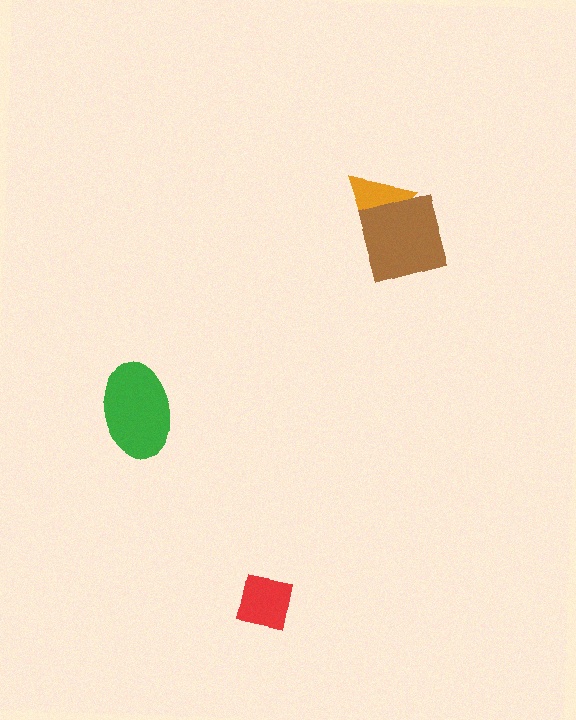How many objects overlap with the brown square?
1 object overlaps with the brown square.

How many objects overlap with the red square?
0 objects overlap with the red square.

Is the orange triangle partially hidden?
Yes, it is partially covered by another shape.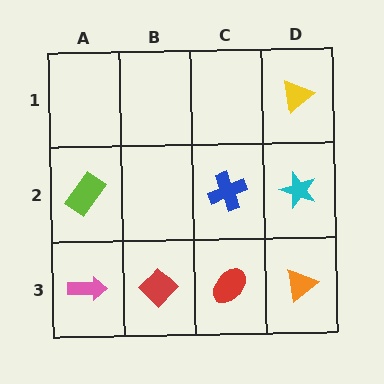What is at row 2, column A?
A lime rectangle.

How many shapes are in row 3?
4 shapes.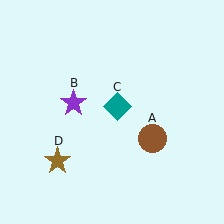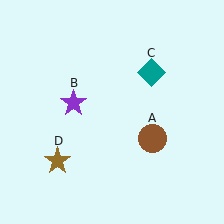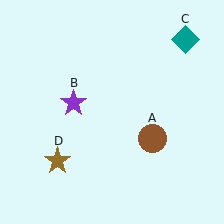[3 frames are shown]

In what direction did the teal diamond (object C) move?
The teal diamond (object C) moved up and to the right.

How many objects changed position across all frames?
1 object changed position: teal diamond (object C).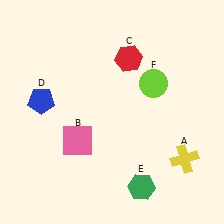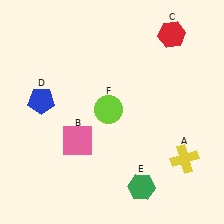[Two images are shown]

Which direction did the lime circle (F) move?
The lime circle (F) moved left.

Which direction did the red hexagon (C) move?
The red hexagon (C) moved right.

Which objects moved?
The objects that moved are: the red hexagon (C), the lime circle (F).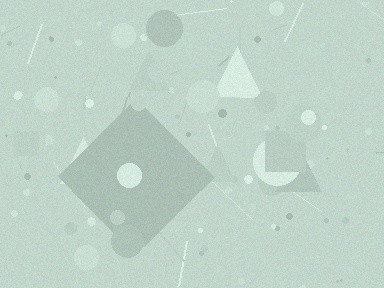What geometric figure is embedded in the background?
A diamond is embedded in the background.